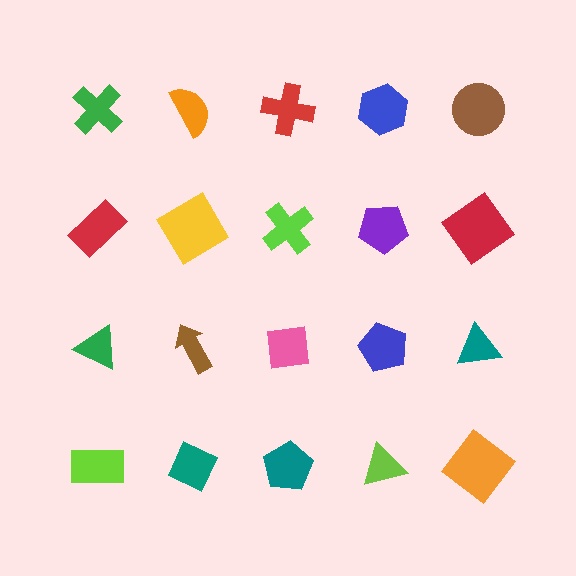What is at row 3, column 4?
A blue pentagon.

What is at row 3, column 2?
A brown arrow.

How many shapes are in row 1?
5 shapes.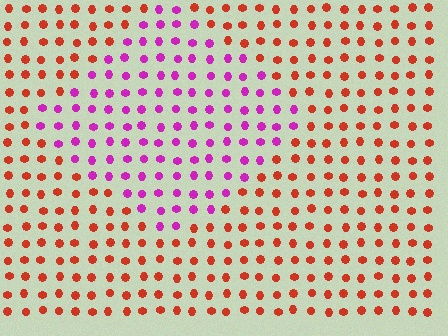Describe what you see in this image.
The image is filled with small red elements in a uniform arrangement. A diamond-shaped region is visible where the elements are tinted to a slightly different hue, forming a subtle color boundary.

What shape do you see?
I see a diamond.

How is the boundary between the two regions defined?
The boundary is defined purely by a slight shift in hue (about 61 degrees). Spacing, size, and orientation are identical on both sides.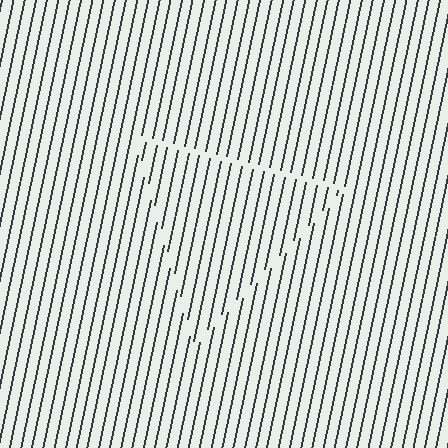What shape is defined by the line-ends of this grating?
An illusory triangle. The interior of the shape contains the same grating, shifted by half a period — the contour is defined by the phase discontinuity where line-ends from the inner and outer gratings abut.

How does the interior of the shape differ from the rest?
The interior of the shape contains the same grating, shifted by half a period — the contour is defined by the phase discontinuity where line-ends from the inner and outer gratings abut.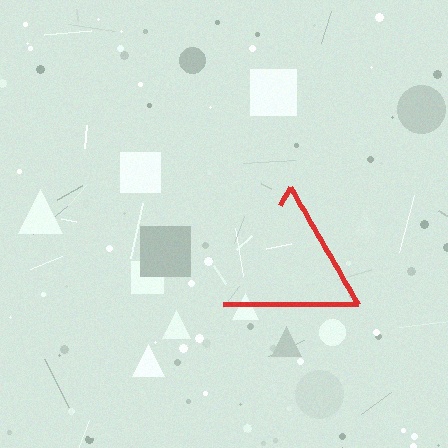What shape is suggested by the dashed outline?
The dashed outline suggests a triangle.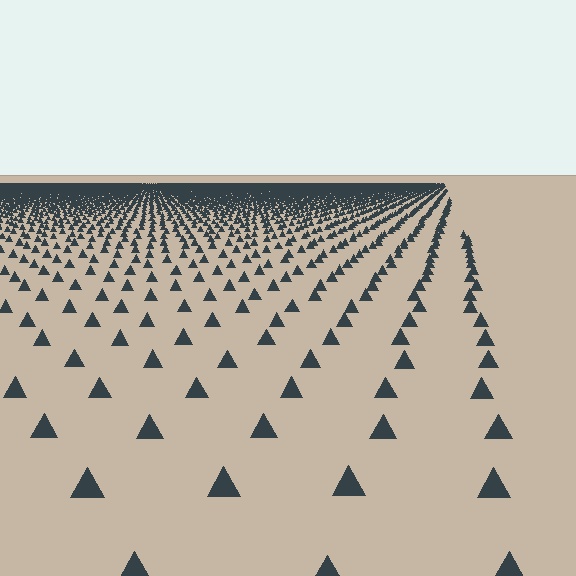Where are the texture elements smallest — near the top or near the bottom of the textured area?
Near the top.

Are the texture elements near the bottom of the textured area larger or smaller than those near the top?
Larger. Near the bottom, elements are closer to the viewer and appear at a bigger on-screen size.